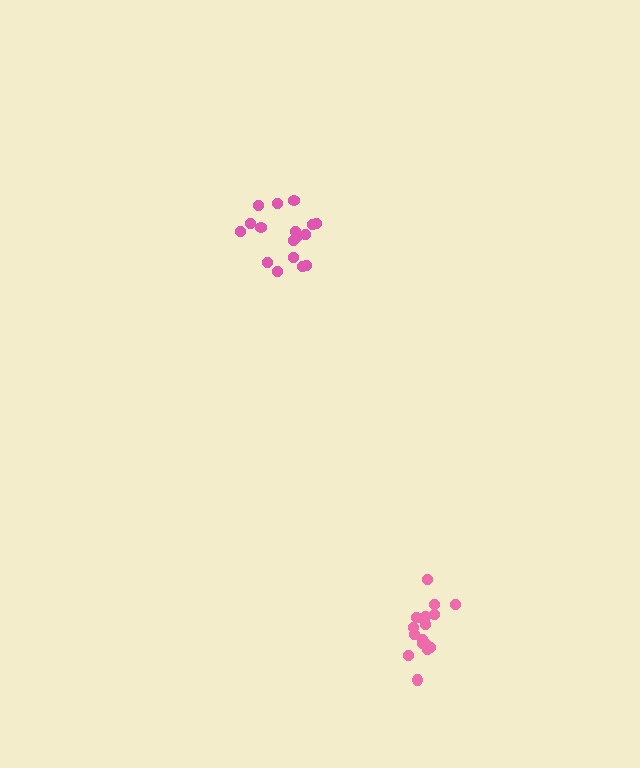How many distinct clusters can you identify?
There are 2 distinct clusters.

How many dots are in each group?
Group 1: 17 dots, Group 2: 17 dots (34 total).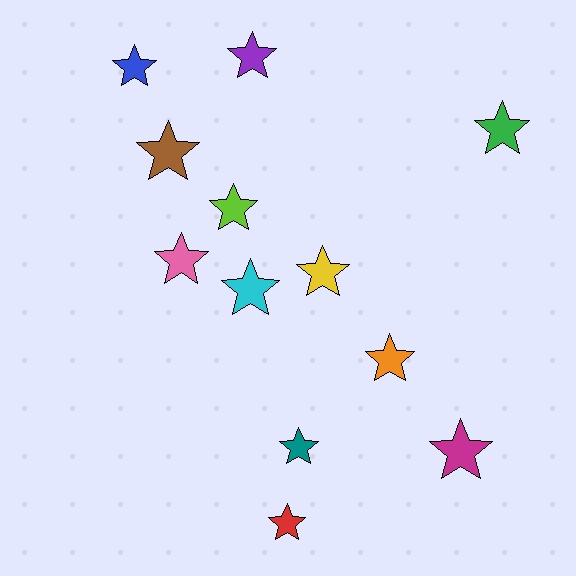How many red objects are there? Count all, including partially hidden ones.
There is 1 red object.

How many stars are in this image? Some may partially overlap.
There are 12 stars.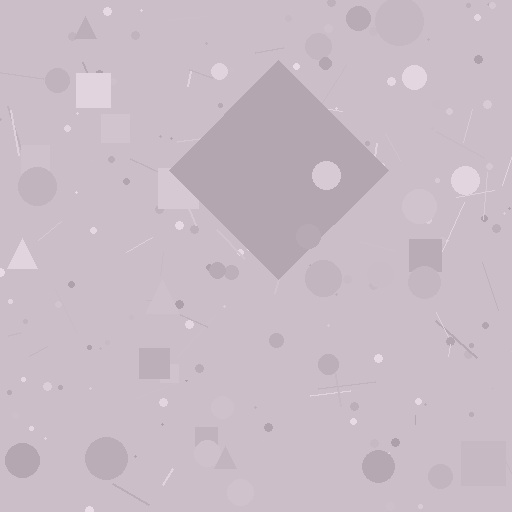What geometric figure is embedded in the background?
A diamond is embedded in the background.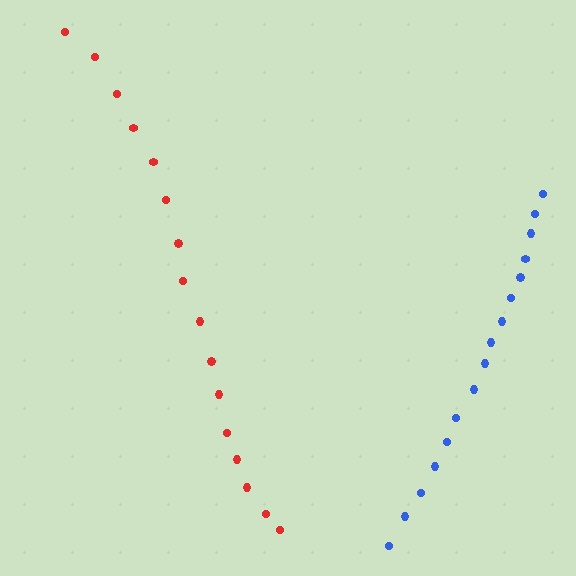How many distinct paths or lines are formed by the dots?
There are 2 distinct paths.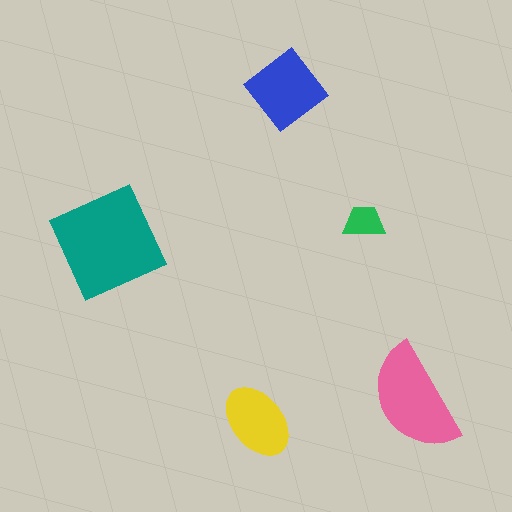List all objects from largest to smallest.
The teal square, the pink semicircle, the blue diamond, the yellow ellipse, the green trapezoid.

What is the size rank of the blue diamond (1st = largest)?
3rd.